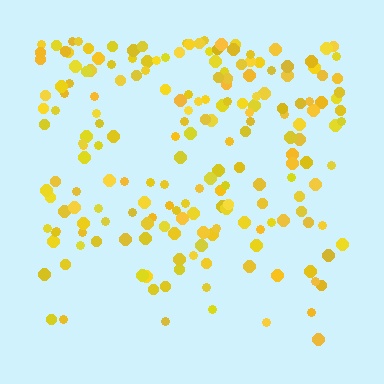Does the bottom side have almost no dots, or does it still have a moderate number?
Still a moderate number, just noticeably fewer than the top.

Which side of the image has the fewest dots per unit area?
The bottom.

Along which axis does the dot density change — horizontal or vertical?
Vertical.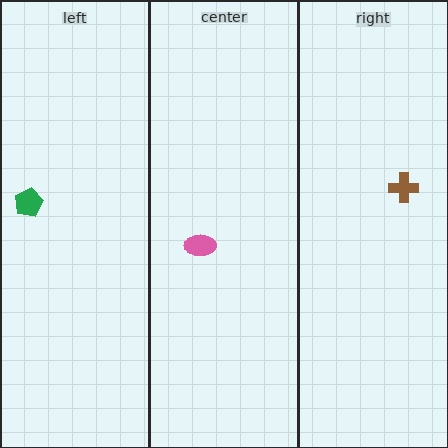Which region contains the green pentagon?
The left region.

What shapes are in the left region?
The green pentagon.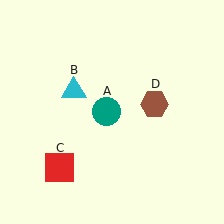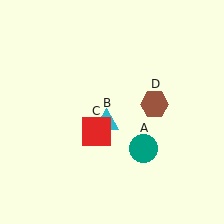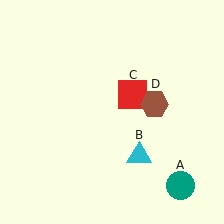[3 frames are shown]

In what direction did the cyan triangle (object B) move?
The cyan triangle (object B) moved down and to the right.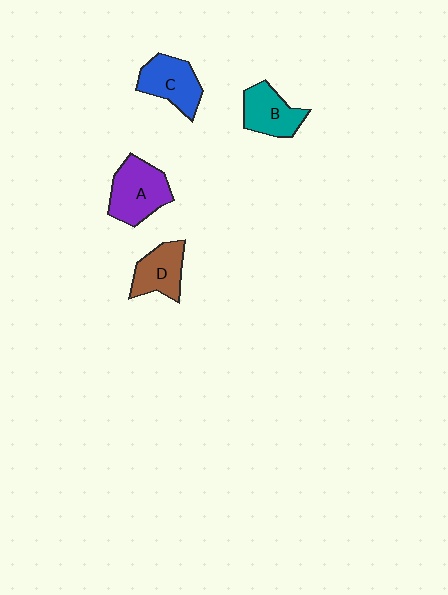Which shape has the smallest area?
Shape D (brown).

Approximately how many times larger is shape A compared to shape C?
Approximately 1.2 times.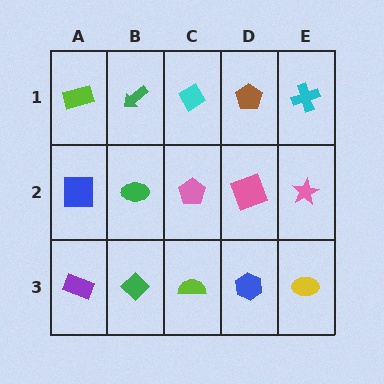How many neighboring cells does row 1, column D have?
3.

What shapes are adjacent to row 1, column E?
A pink star (row 2, column E), a brown pentagon (row 1, column D).